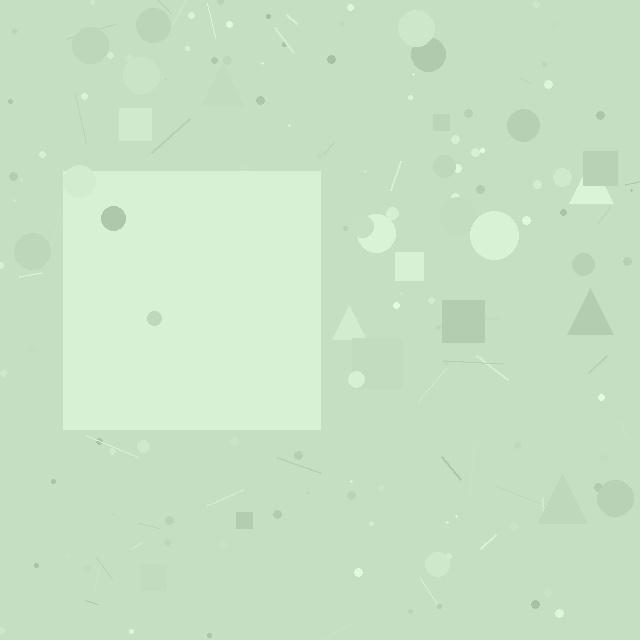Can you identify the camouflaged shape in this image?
The camouflaged shape is a square.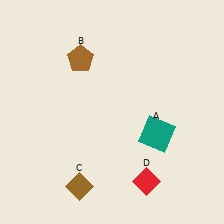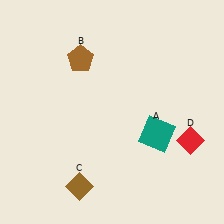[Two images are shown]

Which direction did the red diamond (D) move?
The red diamond (D) moved right.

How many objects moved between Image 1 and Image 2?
1 object moved between the two images.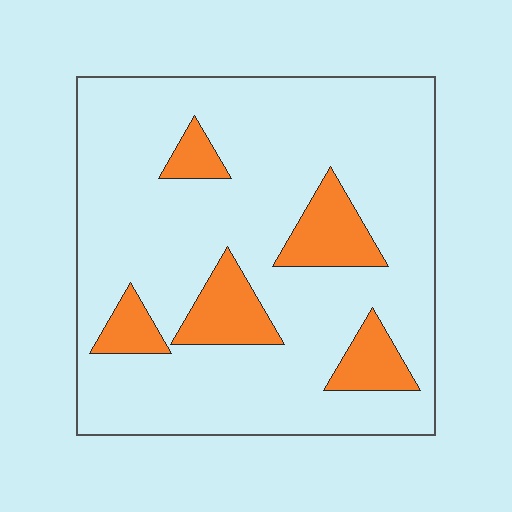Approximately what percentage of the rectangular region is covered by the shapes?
Approximately 15%.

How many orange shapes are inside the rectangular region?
5.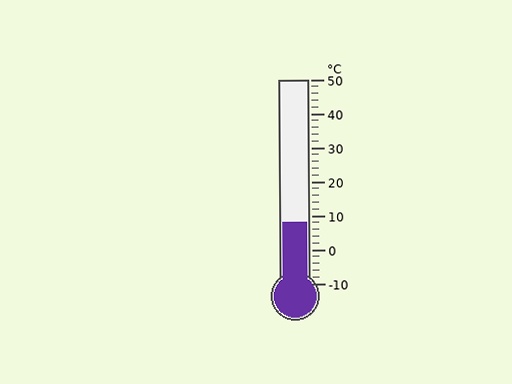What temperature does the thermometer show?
The thermometer shows approximately 8°C.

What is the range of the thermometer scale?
The thermometer scale ranges from -10°C to 50°C.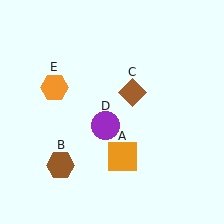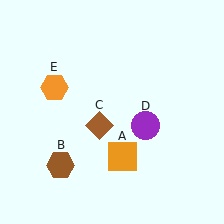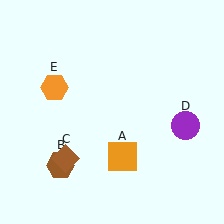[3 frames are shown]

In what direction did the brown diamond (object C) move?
The brown diamond (object C) moved down and to the left.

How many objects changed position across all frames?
2 objects changed position: brown diamond (object C), purple circle (object D).